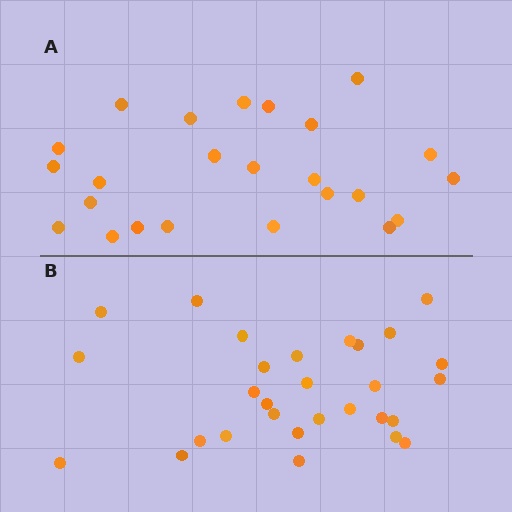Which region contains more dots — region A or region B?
Region B (the bottom region) has more dots.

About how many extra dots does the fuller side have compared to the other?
Region B has about 5 more dots than region A.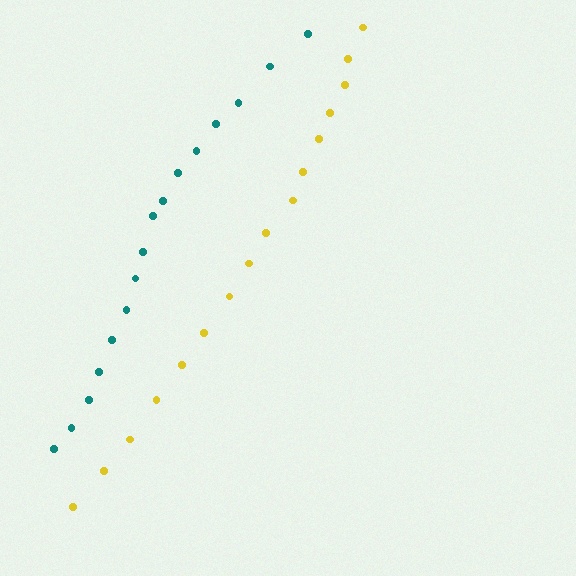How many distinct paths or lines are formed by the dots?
There are 2 distinct paths.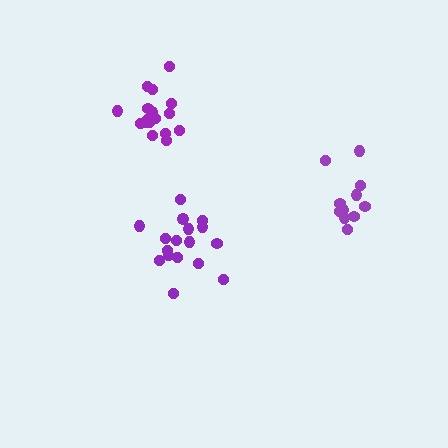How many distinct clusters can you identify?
There are 3 distinct clusters.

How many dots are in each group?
Group 1: 17 dots, Group 2: 17 dots, Group 3: 11 dots (45 total).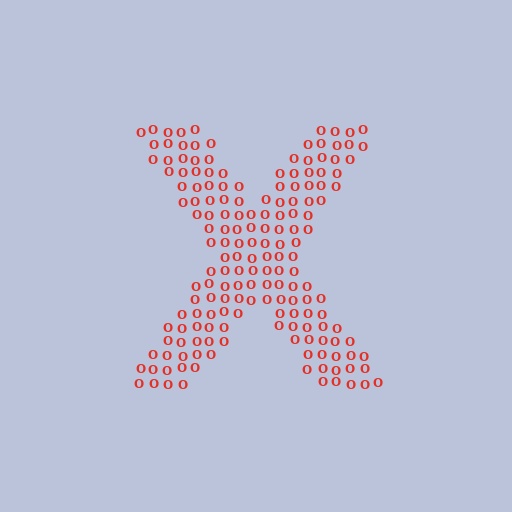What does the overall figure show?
The overall figure shows the letter X.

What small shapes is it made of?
It is made of small letter O's.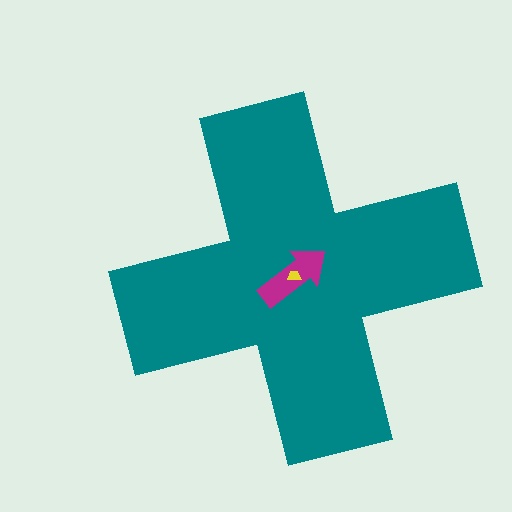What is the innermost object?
The yellow trapezoid.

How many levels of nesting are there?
3.